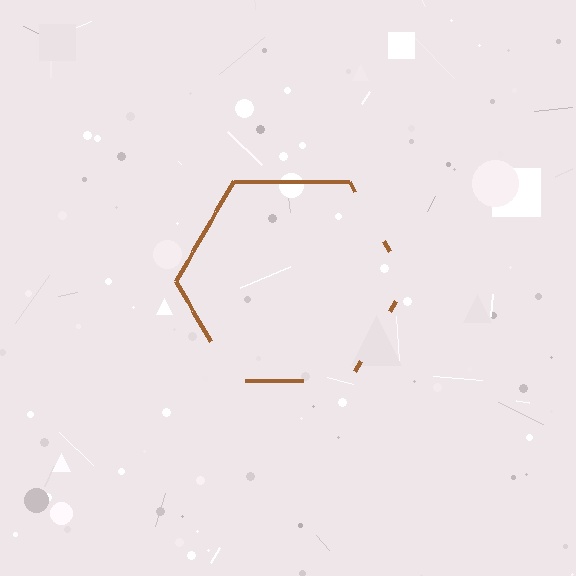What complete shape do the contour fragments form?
The contour fragments form a hexagon.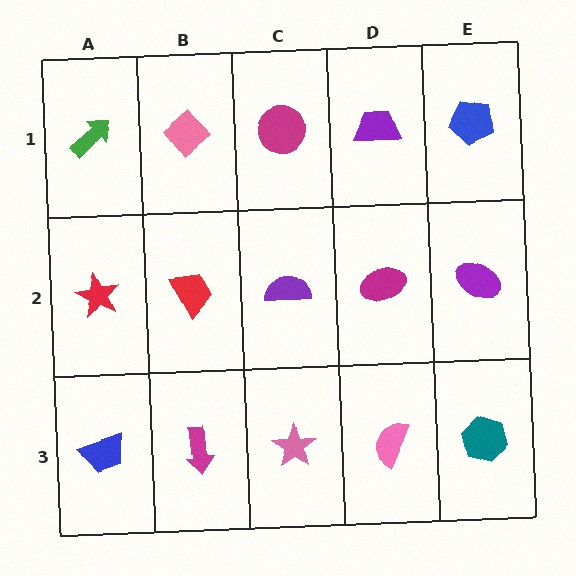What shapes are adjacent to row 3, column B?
A red trapezoid (row 2, column B), a blue trapezoid (row 3, column A), a pink star (row 3, column C).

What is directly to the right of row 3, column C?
A pink semicircle.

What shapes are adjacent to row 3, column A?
A red star (row 2, column A), a magenta arrow (row 3, column B).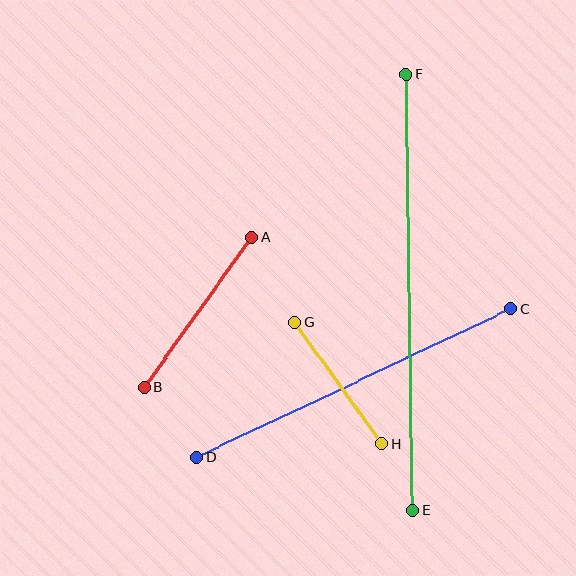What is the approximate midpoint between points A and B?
The midpoint is at approximately (197, 313) pixels.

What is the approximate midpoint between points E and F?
The midpoint is at approximately (409, 292) pixels.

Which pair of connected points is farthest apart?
Points E and F are farthest apart.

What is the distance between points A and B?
The distance is approximately 184 pixels.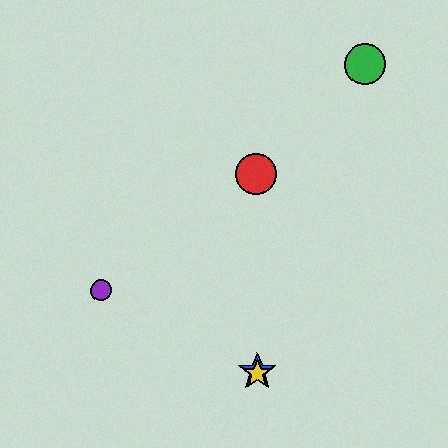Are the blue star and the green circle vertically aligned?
No, the blue star is at x≈257 and the green circle is at x≈366.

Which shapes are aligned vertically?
The red circle, the blue star, the yellow star are aligned vertically.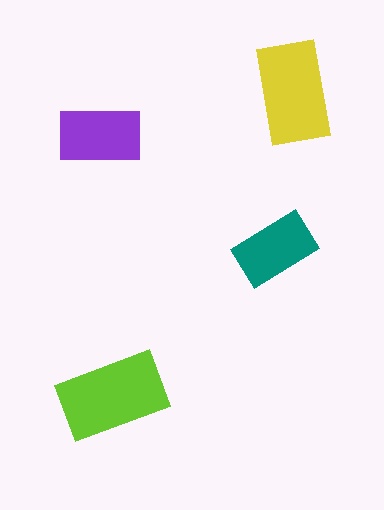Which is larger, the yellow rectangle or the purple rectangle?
The yellow one.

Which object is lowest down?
The lime rectangle is bottommost.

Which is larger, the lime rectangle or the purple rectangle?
The lime one.